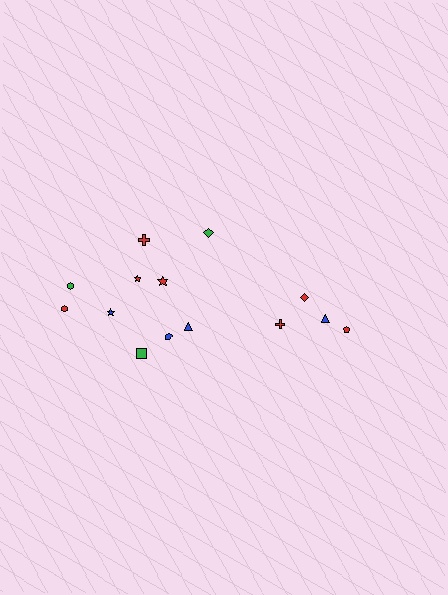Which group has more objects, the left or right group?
The left group.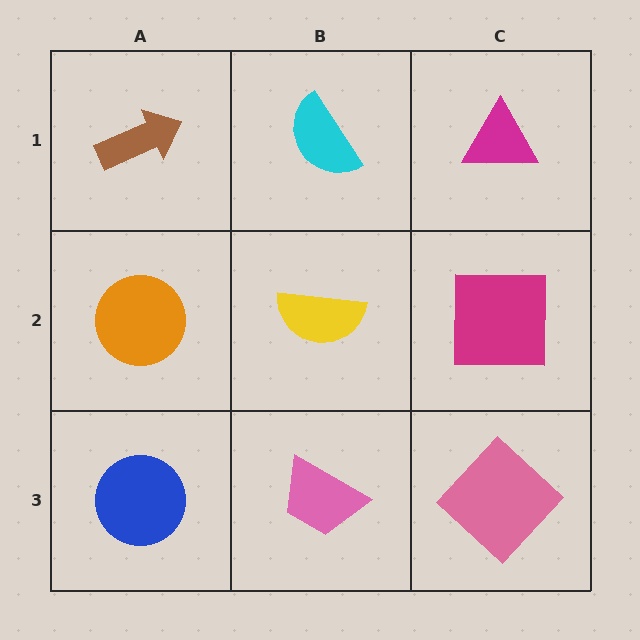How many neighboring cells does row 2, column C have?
3.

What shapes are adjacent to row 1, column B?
A yellow semicircle (row 2, column B), a brown arrow (row 1, column A), a magenta triangle (row 1, column C).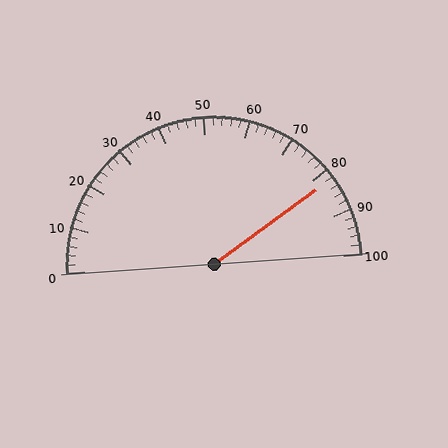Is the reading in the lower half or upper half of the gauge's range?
The reading is in the upper half of the range (0 to 100).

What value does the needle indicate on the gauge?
The needle indicates approximately 82.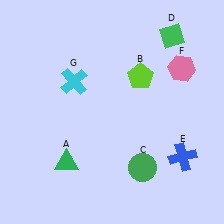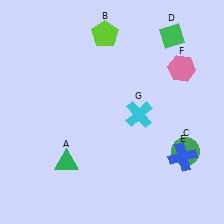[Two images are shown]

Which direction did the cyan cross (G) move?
The cyan cross (G) moved right.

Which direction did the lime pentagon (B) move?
The lime pentagon (B) moved up.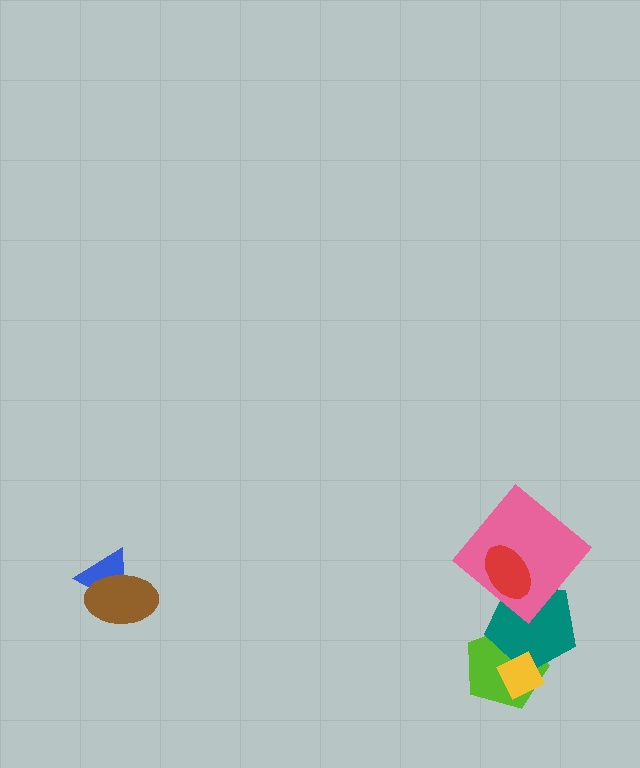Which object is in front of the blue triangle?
The brown ellipse is in front of the blue triangle.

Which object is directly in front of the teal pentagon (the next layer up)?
The pink diamond is directly in front of the teal pentagon.